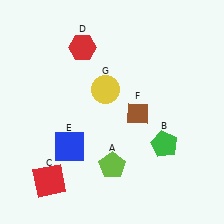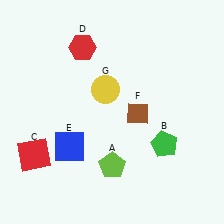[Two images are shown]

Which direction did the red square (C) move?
The red square (C) moved up.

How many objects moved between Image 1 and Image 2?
1 object moved between the two images.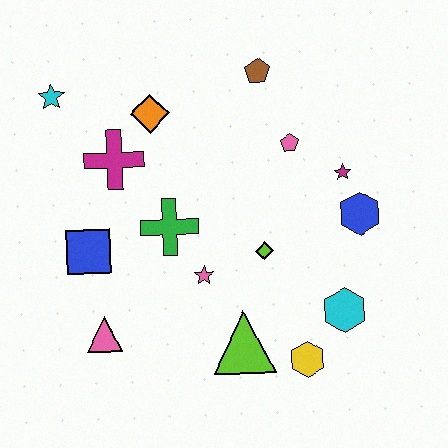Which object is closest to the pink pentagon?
The magenta star is closest to the pink pentagon.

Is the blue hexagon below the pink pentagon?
Yes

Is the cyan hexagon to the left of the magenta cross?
No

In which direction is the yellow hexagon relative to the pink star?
The yellow hexagon is to the right of the pink star.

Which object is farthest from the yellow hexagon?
The cyan star is farthest from the yellow hexagon.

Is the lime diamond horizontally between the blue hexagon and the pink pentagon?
No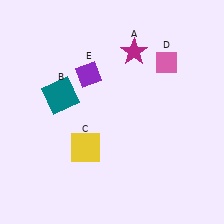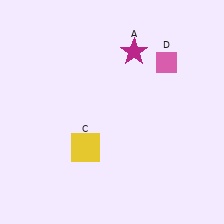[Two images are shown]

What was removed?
The teal square (B), the purple diamond (E) were removed in Image 2.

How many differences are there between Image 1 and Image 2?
There are 2 differences between the two images.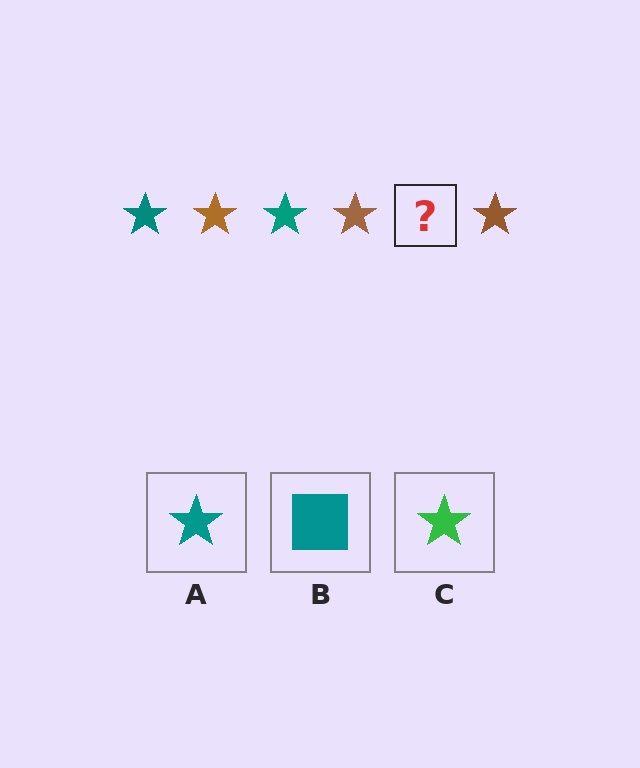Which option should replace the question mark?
Option A.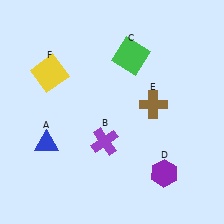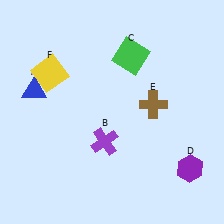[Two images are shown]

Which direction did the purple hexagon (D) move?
The purple hexagon (D) moved right.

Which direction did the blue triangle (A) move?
The blue triangle (A) moved up.